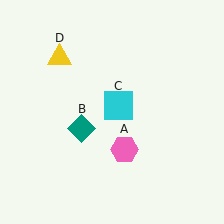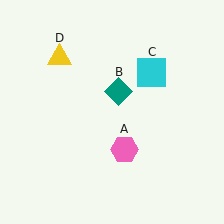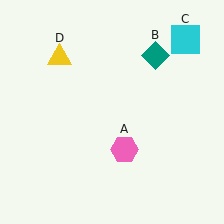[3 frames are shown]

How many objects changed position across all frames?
2 objects changed position: teal diamond (object B), cyan square (object C).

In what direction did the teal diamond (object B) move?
The teal diamond (object B) moved up and to the right.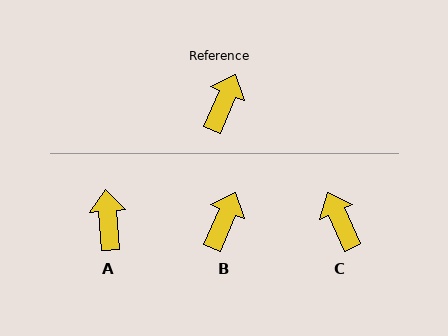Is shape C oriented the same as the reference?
No, it is off by about 47 degrees.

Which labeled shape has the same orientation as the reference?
B.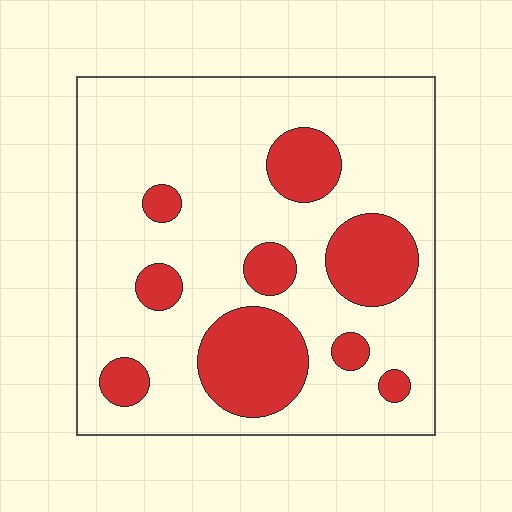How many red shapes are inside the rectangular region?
9.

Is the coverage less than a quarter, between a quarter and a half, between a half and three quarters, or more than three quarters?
Less than a quarter.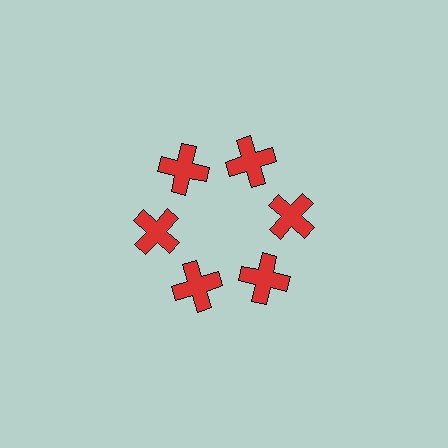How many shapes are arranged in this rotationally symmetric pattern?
There are 6 shapes, arranged in 6 groups of 1.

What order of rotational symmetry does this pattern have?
This pattern has 6-fold rotational symmetry.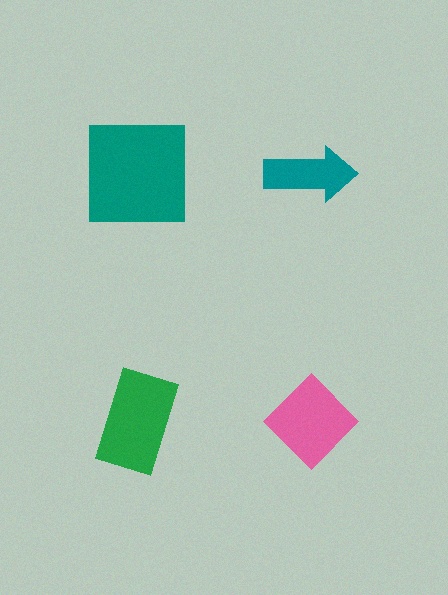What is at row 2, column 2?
A pink diamond.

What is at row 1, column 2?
A teal arrow.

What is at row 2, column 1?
A green rectangle.